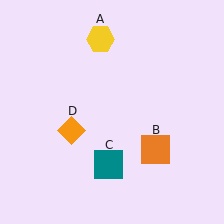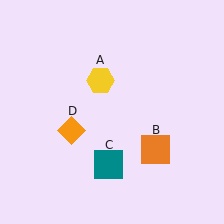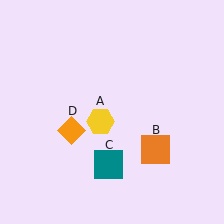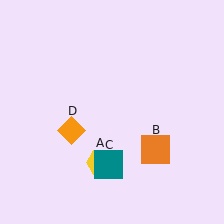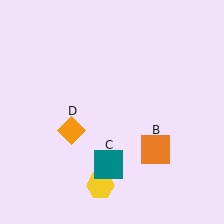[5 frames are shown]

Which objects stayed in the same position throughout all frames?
Orange square (object B) and teal square (object C) and orange diamond (object D) remained stationary.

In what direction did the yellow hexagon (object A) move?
The yellow hexagon (object A) moved down.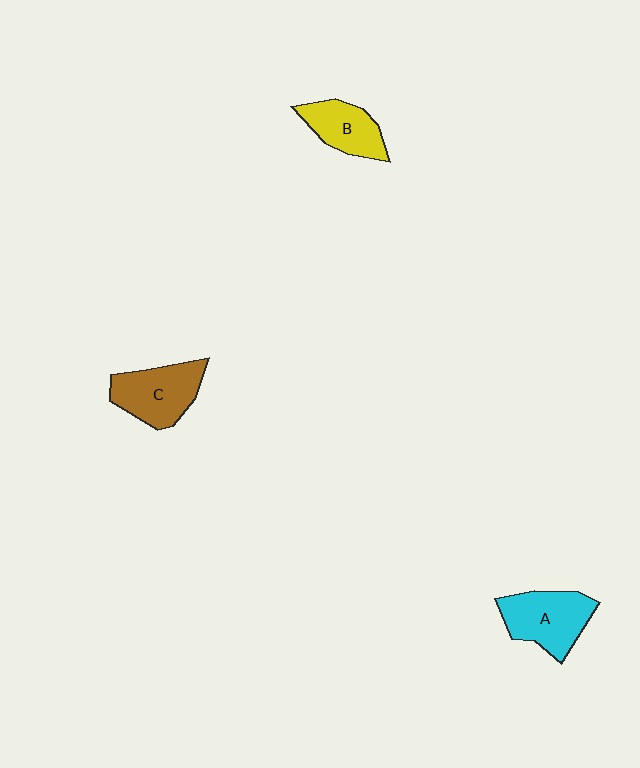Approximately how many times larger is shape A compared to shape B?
Approximately 1.3 times.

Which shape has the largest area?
Shape A (cyan).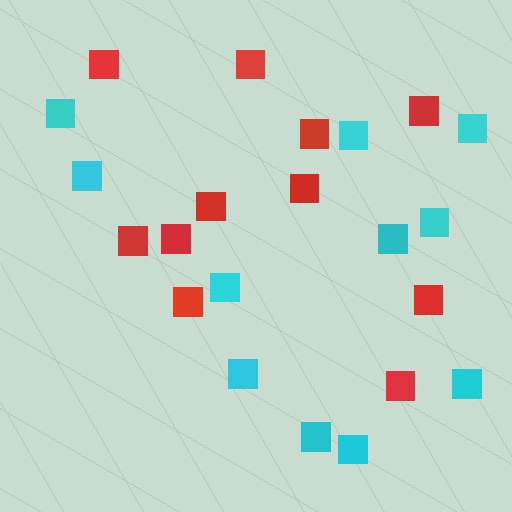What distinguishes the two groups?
There are 2 groups: one group of cyan squares (11) and one group of red squares (11).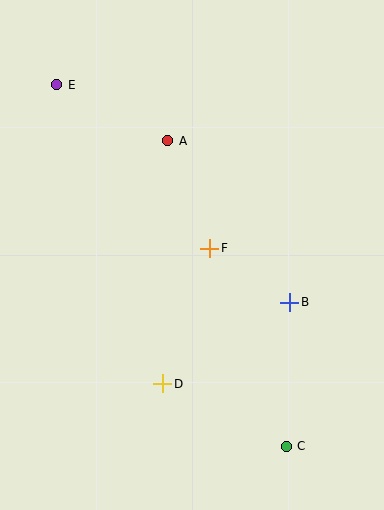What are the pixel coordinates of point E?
Point E is at (57, 85).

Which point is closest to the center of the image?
Point F at (210, 248) is closest to the center.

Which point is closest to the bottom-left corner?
Point D is closest to the bottom-left corner.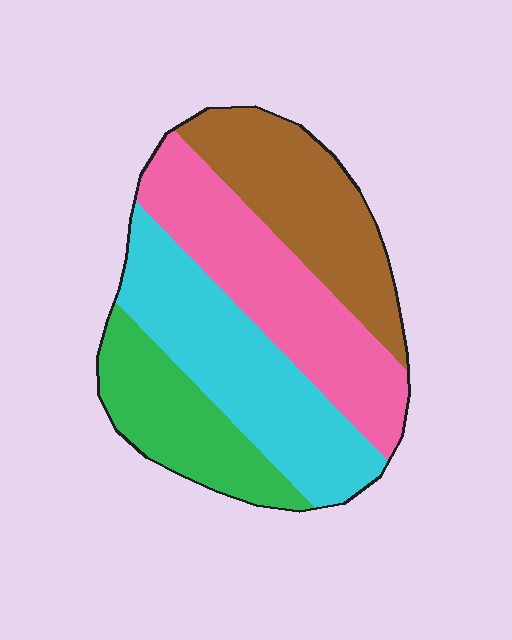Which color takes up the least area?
Green, at roughly 20%.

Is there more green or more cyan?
Cyan.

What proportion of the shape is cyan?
Cyan covers roughly 30% of the shape.